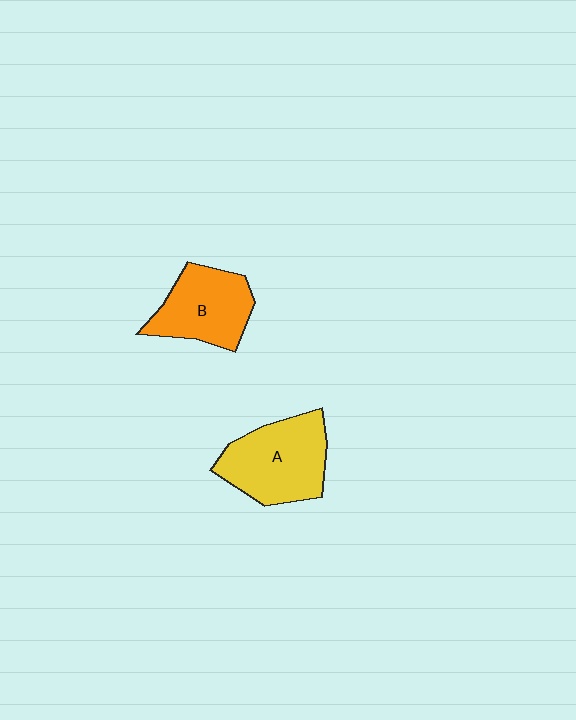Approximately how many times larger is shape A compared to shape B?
Approximately 1.2 times.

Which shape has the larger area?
Shape A (yellow).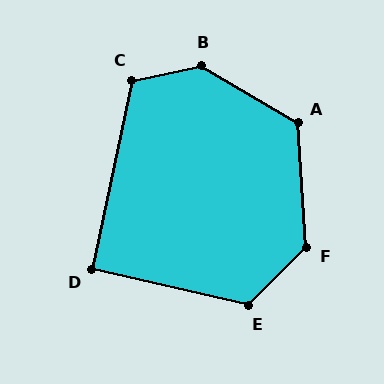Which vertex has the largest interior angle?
B, at approximately 137 degrees.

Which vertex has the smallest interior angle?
D, at approximately 91 degrees.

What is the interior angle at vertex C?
Approximately 114 degrees (obtuse).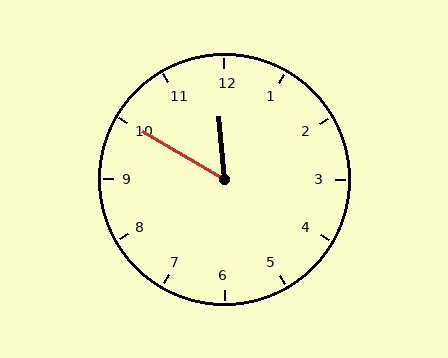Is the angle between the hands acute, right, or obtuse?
It is acute.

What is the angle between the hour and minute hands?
Approximately 55 degrees.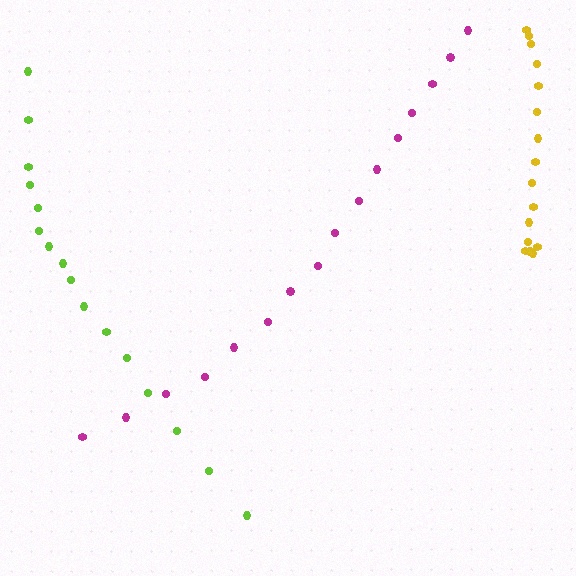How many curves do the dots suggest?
There are 3 distinct paths.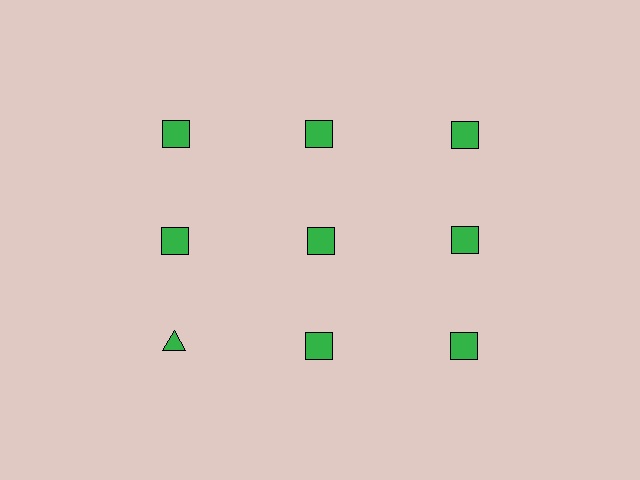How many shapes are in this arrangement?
There are 9 shapes arranged in a grid pattern.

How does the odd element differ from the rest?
It has a different shape: triangle instead of square.